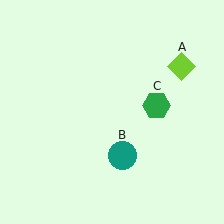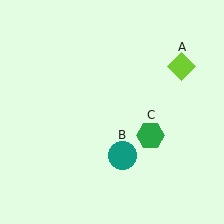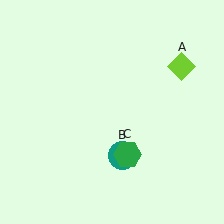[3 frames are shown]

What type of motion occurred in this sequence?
The green hexagon (object C) rotated clockwise around the center of the scene.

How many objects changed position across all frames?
1 object changed position: green hexagon (object C).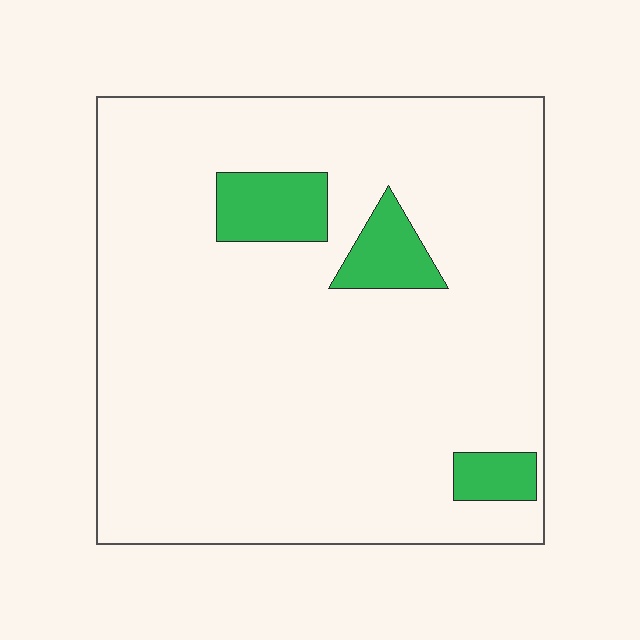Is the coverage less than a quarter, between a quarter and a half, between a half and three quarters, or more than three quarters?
Less than a quarter.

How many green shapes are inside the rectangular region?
3.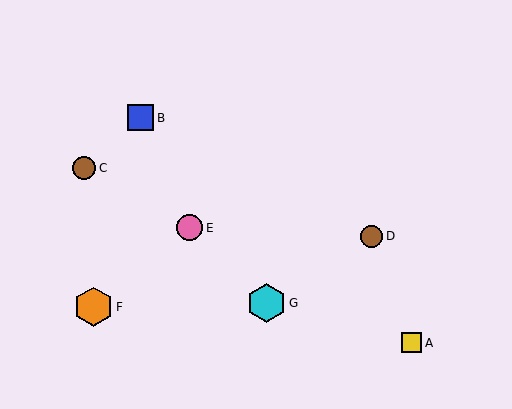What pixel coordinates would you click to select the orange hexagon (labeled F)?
Click at (93, 307) to select the orange hexagon F.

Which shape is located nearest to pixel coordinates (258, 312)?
The cyan hexagon (labeled G) at (266, 303) is nearest to that location.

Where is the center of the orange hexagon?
The center of the orange hexagon is at (93, 307).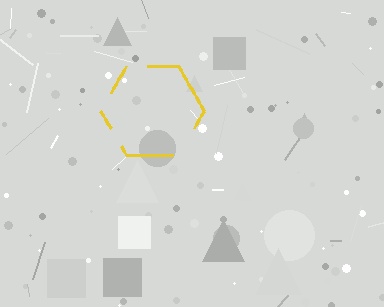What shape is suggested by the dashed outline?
The dashed outline suggests a hexagon.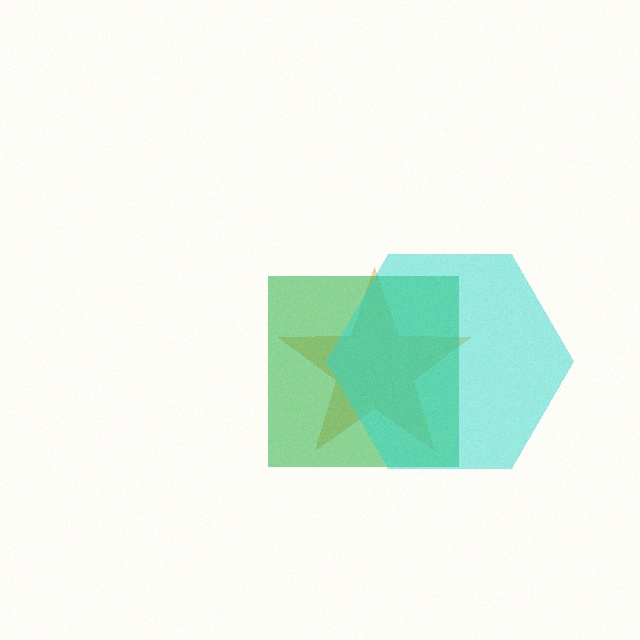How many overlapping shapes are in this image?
There are 3 overlapping shapes in the image.